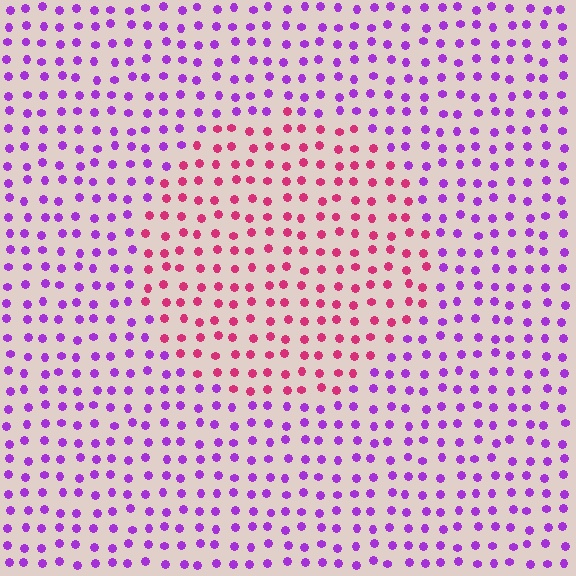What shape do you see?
I see a circle.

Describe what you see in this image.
The image is filled with small purple elements in a uniform arrangement. A circle-shaped region is visible where the elements are tinted to a slightly different hue, forming a subtle color boundary.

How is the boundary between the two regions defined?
The boundary is defined purely by a slight shift in hue (about 53 degrees). Spacing, size, and orientation are identical on both sides.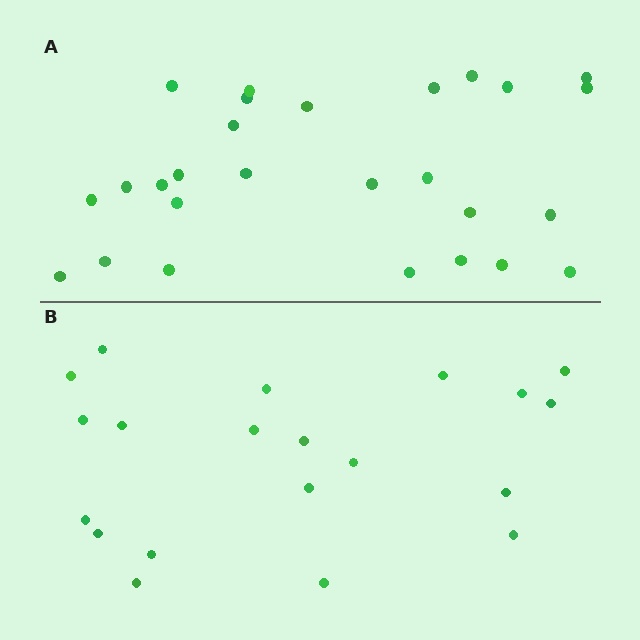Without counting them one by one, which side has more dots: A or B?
Region A (the top region) has more dots.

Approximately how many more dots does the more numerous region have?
Region A has roughly 8 or so more dots than region B.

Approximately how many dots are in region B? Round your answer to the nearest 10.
About 20 dots.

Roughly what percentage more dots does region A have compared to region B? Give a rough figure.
About 35% more.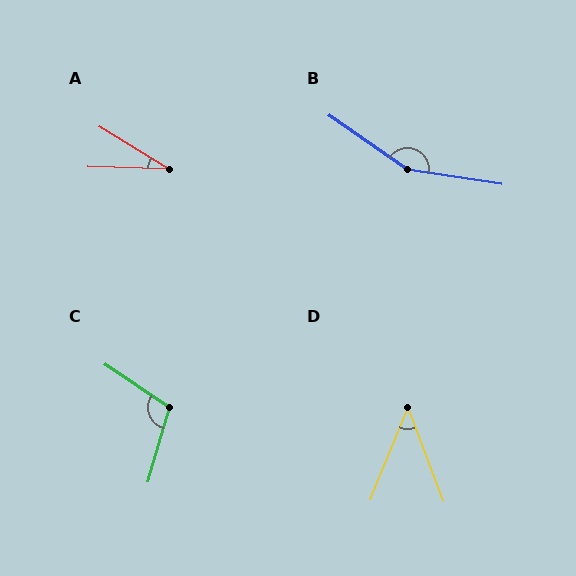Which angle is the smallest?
A, at approximately 29 degrees.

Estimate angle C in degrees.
Approximately 109 degrees.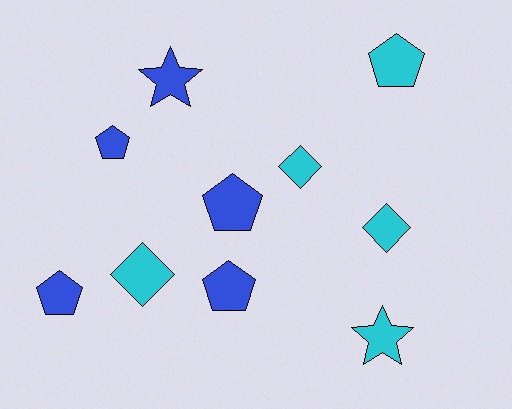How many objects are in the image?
There are 10 objects.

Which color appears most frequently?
Blue, with 5 objects.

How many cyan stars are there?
There is 1 cyan star.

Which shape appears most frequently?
Pentagon, with 5 objects.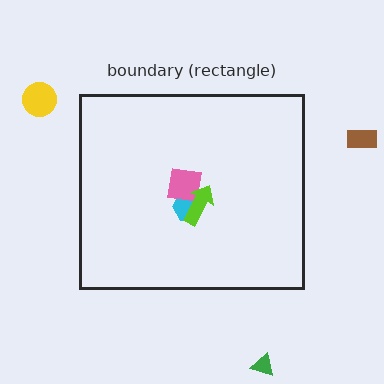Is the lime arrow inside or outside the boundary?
Inside.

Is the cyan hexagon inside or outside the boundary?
Inside.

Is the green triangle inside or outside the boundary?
Outside.